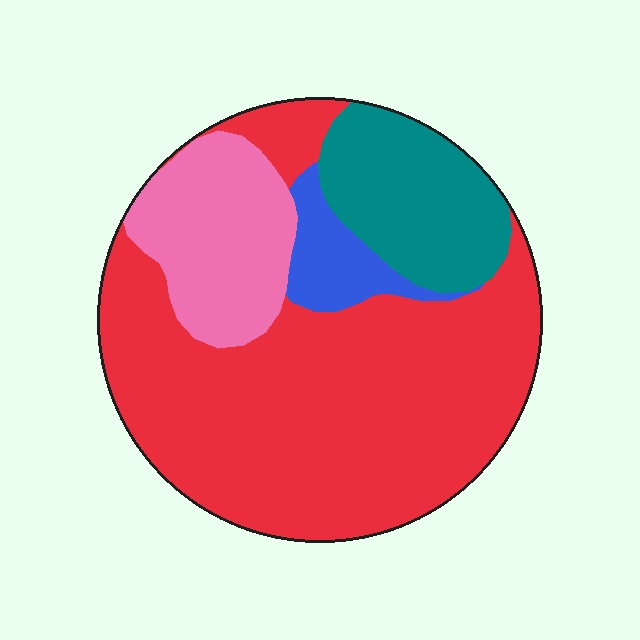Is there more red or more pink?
Red.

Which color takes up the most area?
Red, at roughly 60%.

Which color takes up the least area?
Blue, at roughly 5%.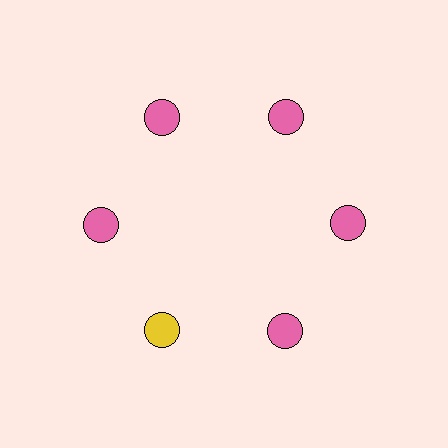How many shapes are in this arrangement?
There are 6 shapes arranged in a ring pattern.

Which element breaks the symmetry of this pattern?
The yellow circle at roughly the 7 o'clock position breaks the symmetry. All other shapes are pink circles.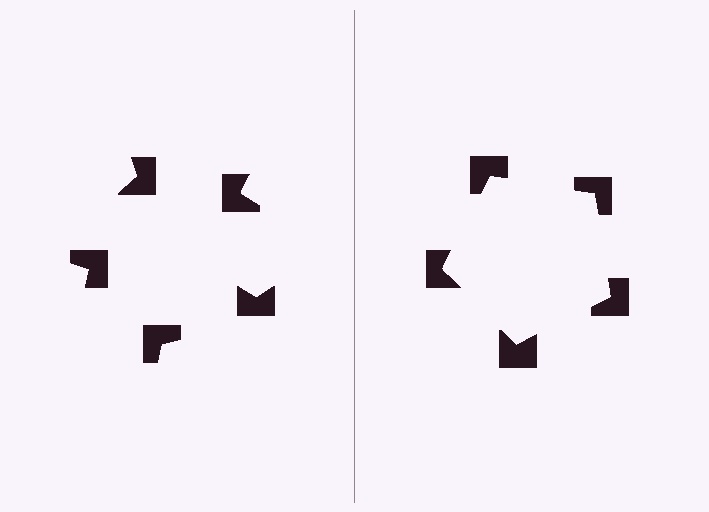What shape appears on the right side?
An illusory pentagon.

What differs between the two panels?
The notched squares are positioned identically on both sides; only the wedge orientations differ. On the right they align to a pentagon; on the left they are misaligned.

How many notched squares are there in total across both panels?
10 — 5 on each side.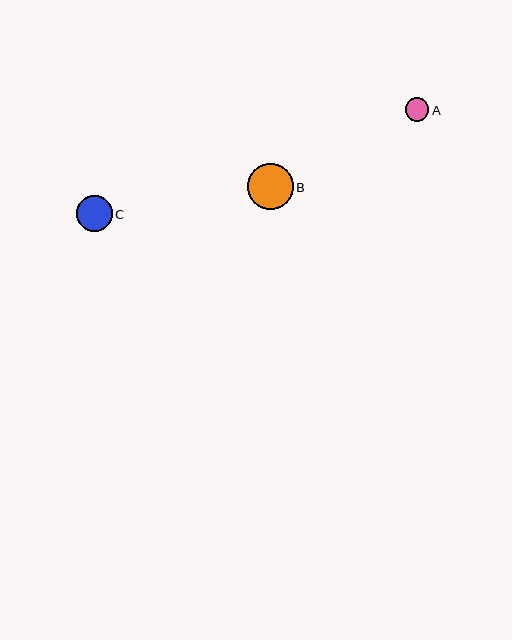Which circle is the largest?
Circle B is the largest with a size of approximately 46 pixels.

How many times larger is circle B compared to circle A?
Circle B is approximately 1.9 times the size of circle A.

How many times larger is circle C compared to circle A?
Circle C is approximately 1.5 times the size of circle A.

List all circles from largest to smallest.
From largest to smallest: B, C, A.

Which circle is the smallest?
Circle A is the smallest with a size of approximately 24 pixels.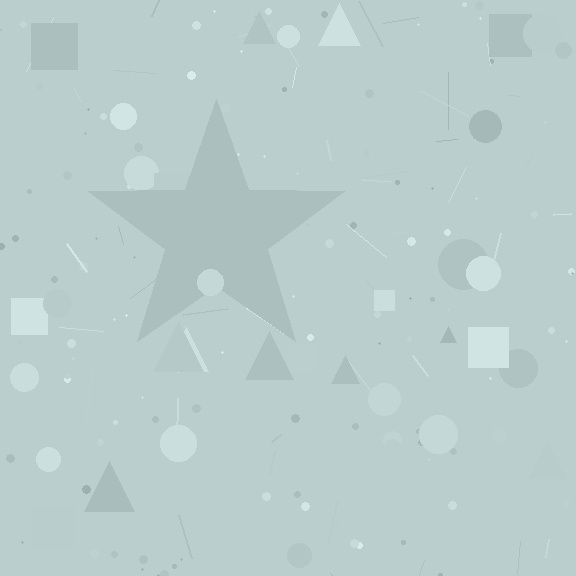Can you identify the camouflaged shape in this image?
The camouflaged shape is a star.